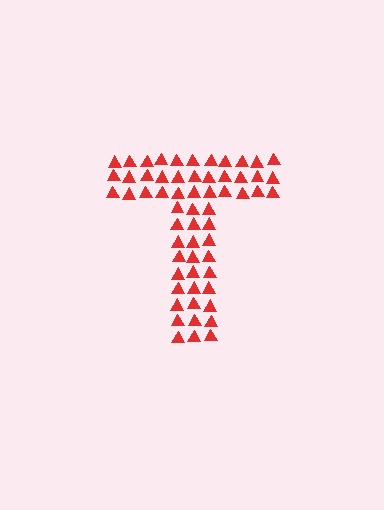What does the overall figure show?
The overall figure shows the letter T.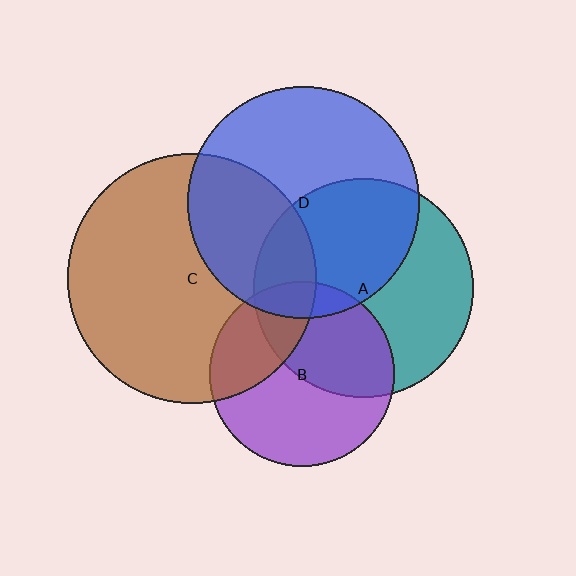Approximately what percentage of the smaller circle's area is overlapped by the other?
Approximately 35%.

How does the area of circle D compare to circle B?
Approximately 1.6 times.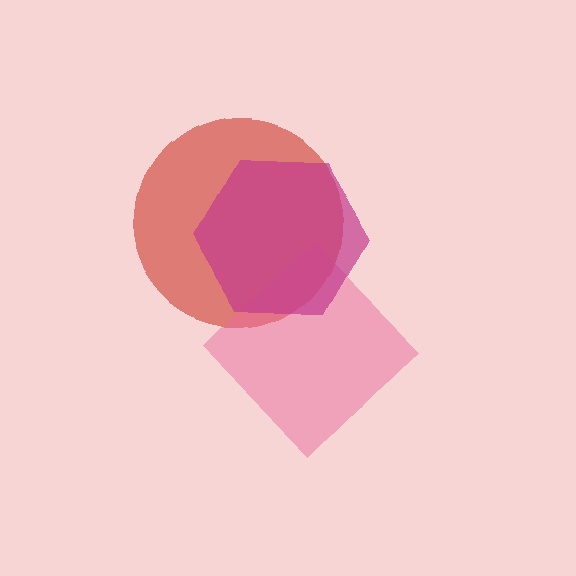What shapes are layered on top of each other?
The layered shapes are: a red circle, a pink diamond, a magenta hexagon.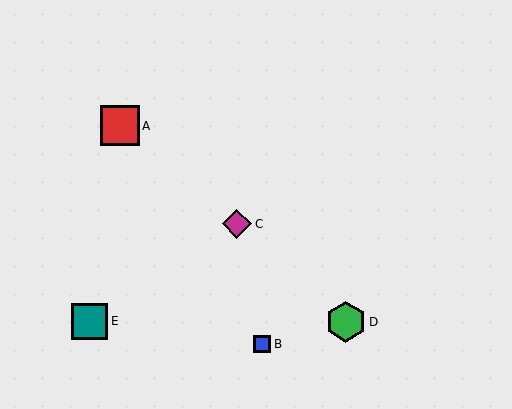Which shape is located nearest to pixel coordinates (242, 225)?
The magenta diamond (labeled C) at (237, 224) is nearest to that location.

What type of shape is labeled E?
Shape E is a teal square.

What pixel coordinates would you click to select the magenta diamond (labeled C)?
Click at (237, 224) to select the magenta diamond C.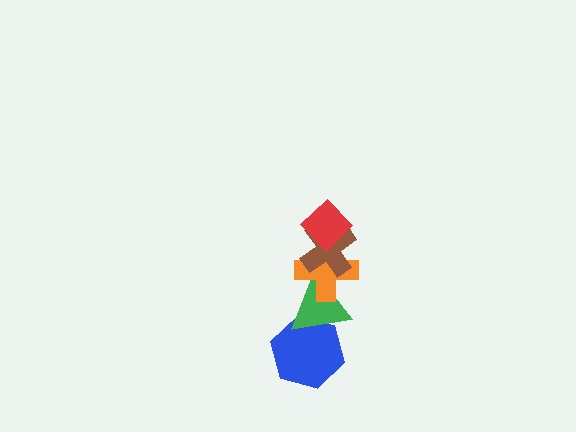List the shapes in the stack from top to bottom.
From top to bottom: the red diamond, the brown cross, the orange cross, the green triangle, the blue hexagon.